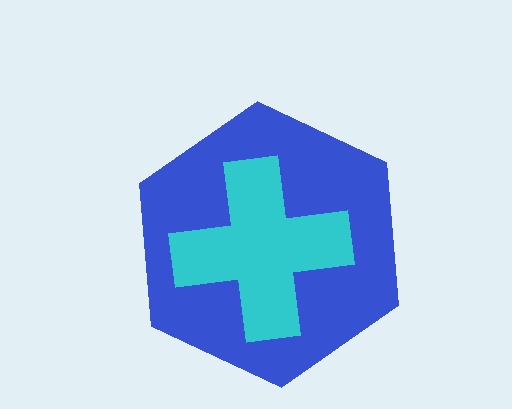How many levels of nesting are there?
2.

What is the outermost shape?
The blue hexagon.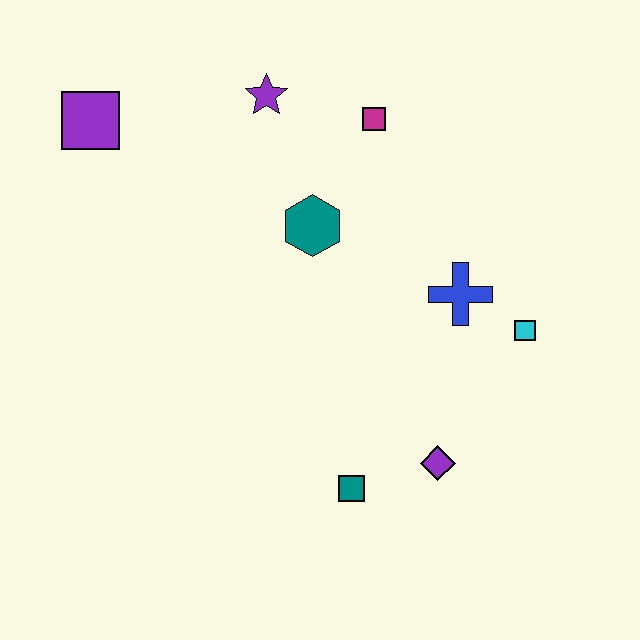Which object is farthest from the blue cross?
The purple square is farthest from the blue cross.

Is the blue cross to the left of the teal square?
No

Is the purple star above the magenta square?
Yes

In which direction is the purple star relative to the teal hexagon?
The purple star is above the teal hexagon.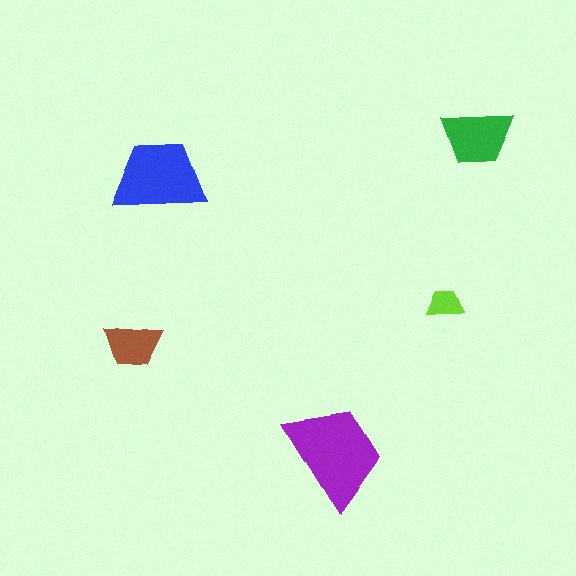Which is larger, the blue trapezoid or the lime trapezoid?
The blue one.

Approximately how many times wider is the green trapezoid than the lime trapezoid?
About 2 times wider.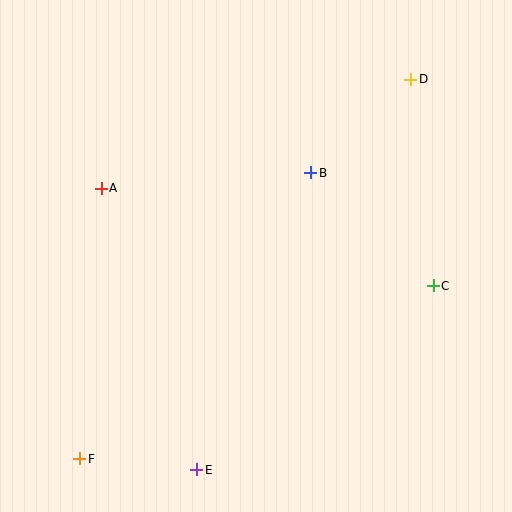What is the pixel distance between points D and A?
The distance between D and A is 328 pixels.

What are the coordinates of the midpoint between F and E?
The midpoint between F and E is at (138, 464).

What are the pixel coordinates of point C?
Point C is at (433, 286).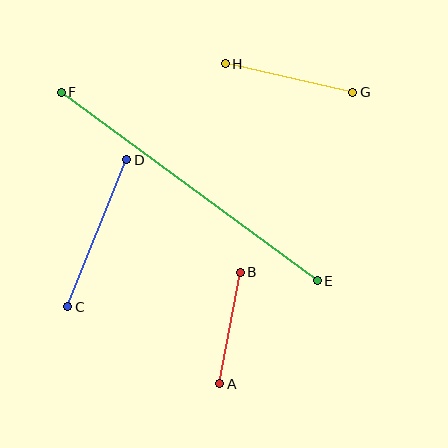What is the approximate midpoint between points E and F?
The midpoint is at approximately (189, 187) pixels.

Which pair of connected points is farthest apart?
Points E and F are farthest apart.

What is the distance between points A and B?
The distance is approximately 113 pixels.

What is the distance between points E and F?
The distance is approximately 318 pixels.